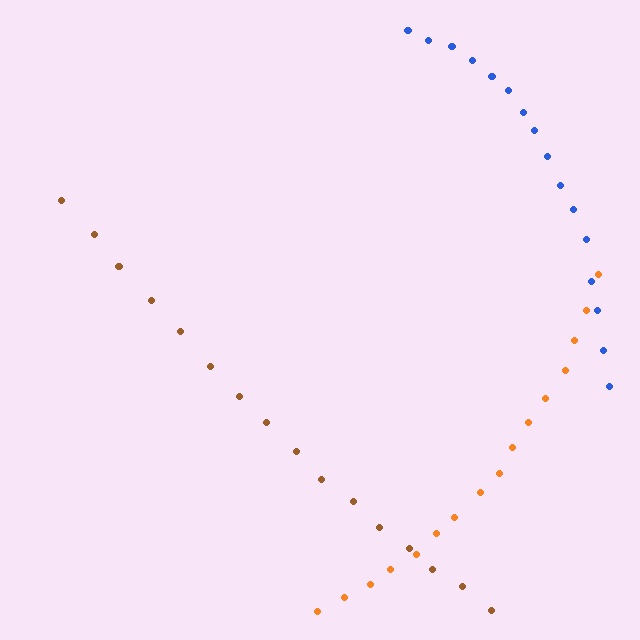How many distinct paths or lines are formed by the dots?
There are 3 distinct paths.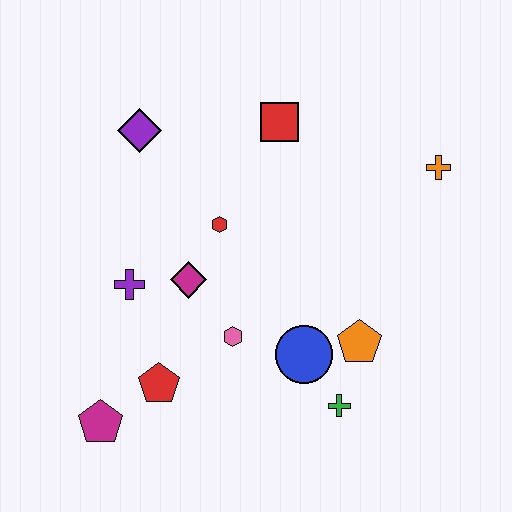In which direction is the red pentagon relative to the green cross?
The red pentagon is to the left of the green cross.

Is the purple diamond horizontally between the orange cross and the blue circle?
No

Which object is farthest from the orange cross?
The magenta pentagon is farthest from the orange cross.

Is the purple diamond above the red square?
No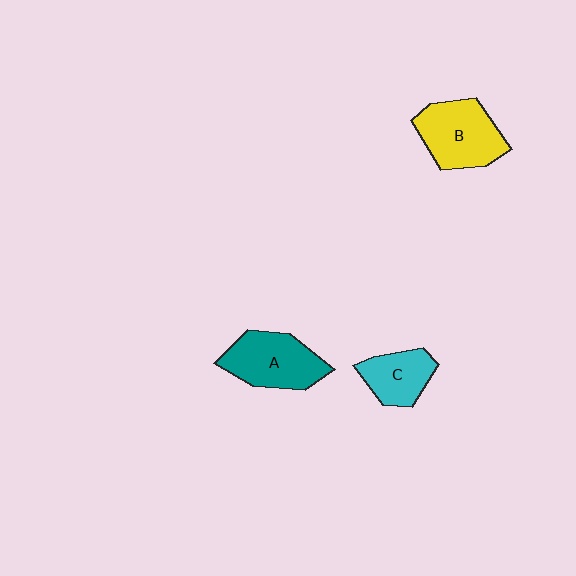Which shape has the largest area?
Shape B (yellow).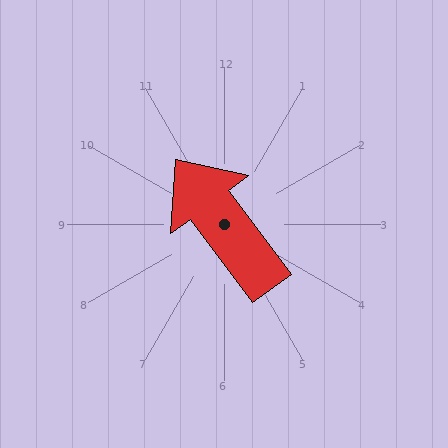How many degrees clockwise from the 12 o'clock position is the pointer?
Approximately 323 degrees.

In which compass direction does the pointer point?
Northwest.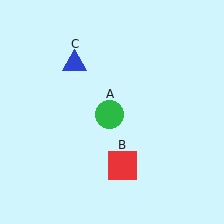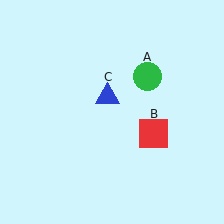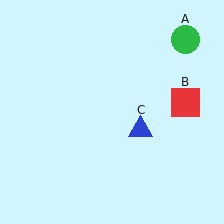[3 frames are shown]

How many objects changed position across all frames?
3 objects changed position: green circle (object A), red square (object B), blue triangle (object C).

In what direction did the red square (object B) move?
The red square (object B) moved up and to the right.